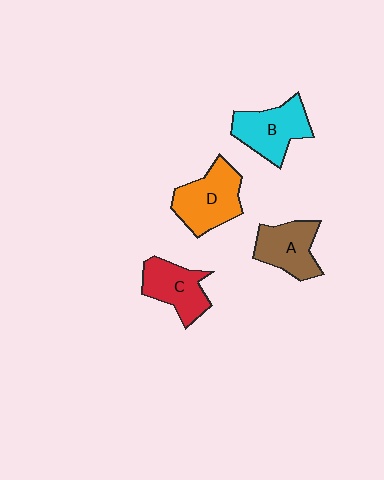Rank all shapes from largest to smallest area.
From largest to smallest: D (orange), B (cyan), C (red), A (brown).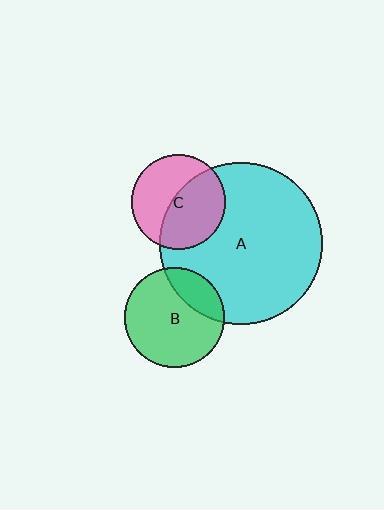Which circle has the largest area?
Circle A (cyan).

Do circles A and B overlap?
Yes.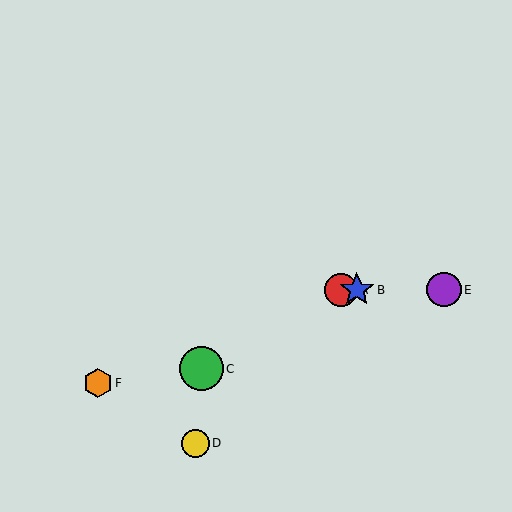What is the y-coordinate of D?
Object D is at y≈443.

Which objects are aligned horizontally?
Objects A, B, E are aligned horizontally.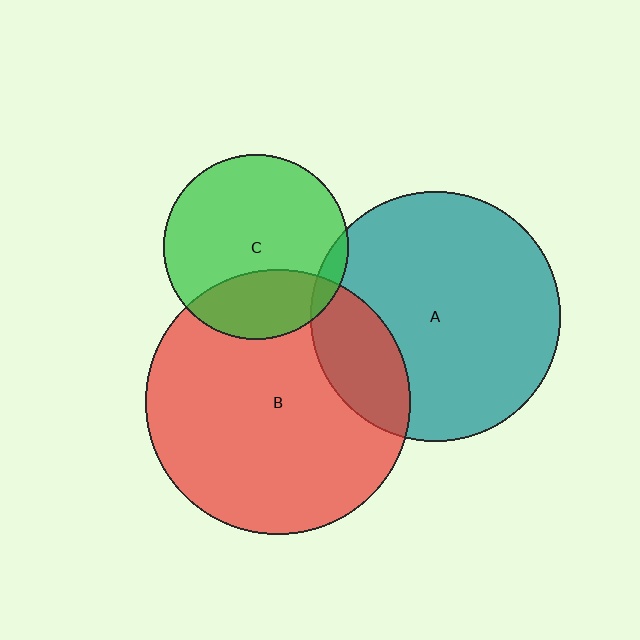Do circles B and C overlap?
Yes.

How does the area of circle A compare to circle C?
Approximately 1.8 times.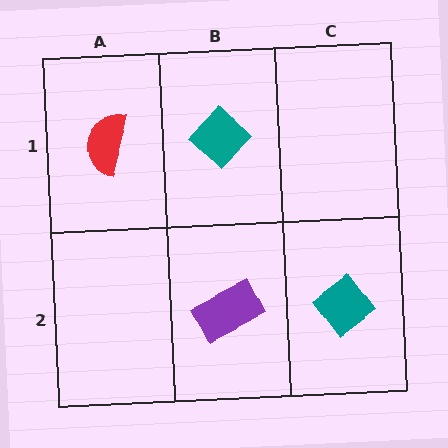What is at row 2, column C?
A teal diamond.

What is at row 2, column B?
A purple rectangle.